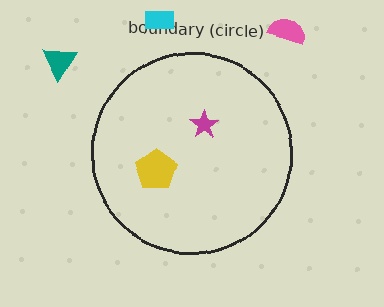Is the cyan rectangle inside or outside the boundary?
Outside.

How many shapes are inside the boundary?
2 inside, 3 outside.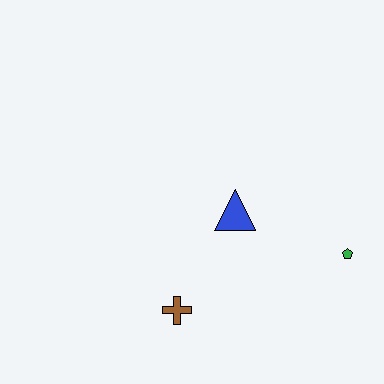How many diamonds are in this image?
There are no diamonds.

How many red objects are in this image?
There are no red objects.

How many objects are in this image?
There are 3 objects.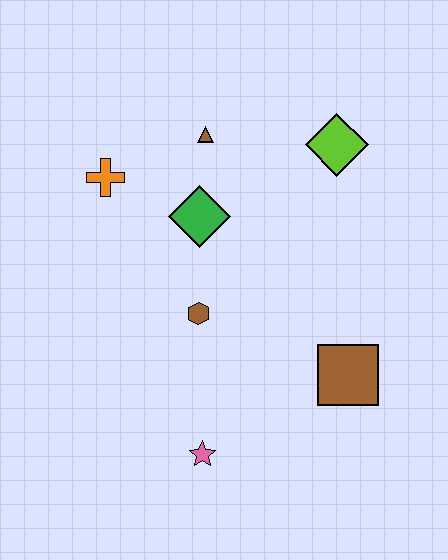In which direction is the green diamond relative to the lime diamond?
The green diamond is to the left of the lime diamond.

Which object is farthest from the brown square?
The orange cross is farthest from the brown square.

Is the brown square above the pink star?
Yes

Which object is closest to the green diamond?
The brown triangle is closest to the green diamond.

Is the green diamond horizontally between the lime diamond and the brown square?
No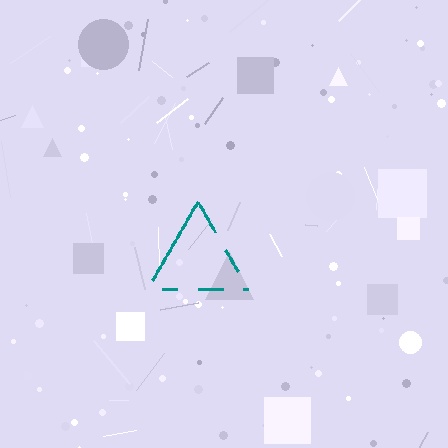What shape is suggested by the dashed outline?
The dashed outline suggests a triangle.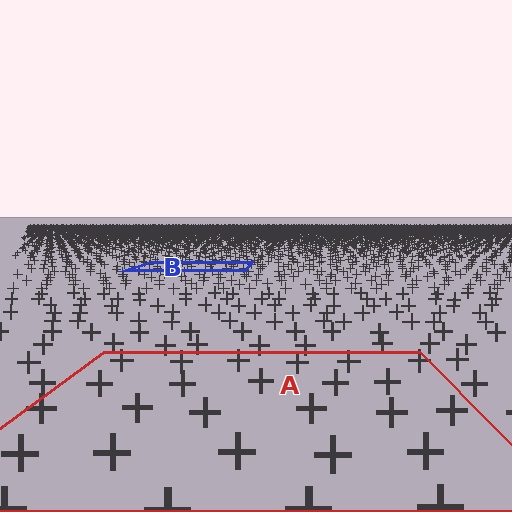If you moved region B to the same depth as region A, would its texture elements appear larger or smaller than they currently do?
They would appear larger. At a closer depth, the same texture elements are projected at a bigger on-screen size.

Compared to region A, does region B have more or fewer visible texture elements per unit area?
Region B has more texture elements per unit area — they are packed more densely because it is farther away.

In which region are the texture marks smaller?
The texture marks are smaller in region B, because it is farther away.